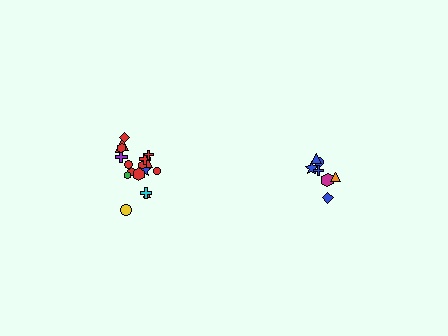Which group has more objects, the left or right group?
The left group.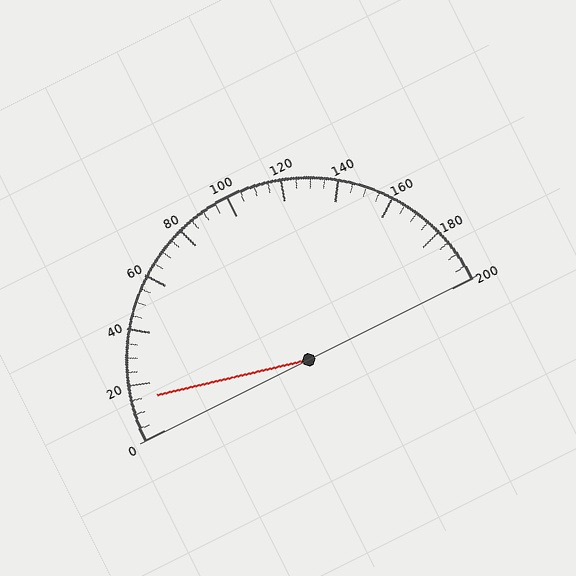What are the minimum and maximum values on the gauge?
The gauge ranges from 0 to 200.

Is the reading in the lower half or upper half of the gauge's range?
The reading is in the lower half of the range (0 to 200).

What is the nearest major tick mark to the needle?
The nearest major tick mark is 20.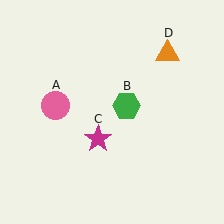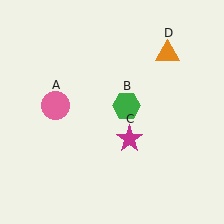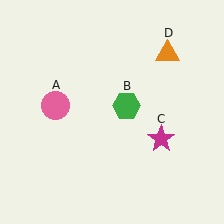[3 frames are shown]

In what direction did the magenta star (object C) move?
The magenta star (object C) moved right.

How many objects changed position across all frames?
1 object changed position: magenta star (object C).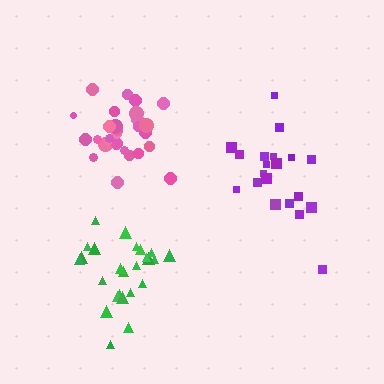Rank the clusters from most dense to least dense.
pink, green, purple.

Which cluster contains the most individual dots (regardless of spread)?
Pink (29).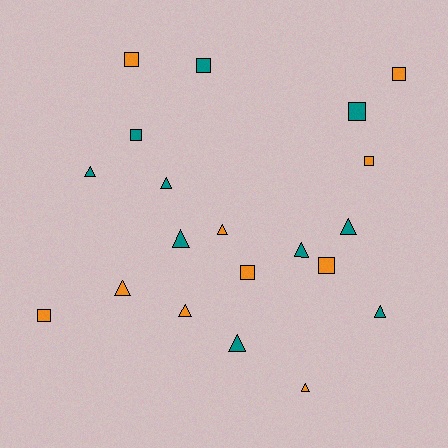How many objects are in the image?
There are 20 objects.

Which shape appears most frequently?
Triangle, with 11 objects.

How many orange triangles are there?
There are 4 orange triangles.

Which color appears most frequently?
Orange, with 10 objects.